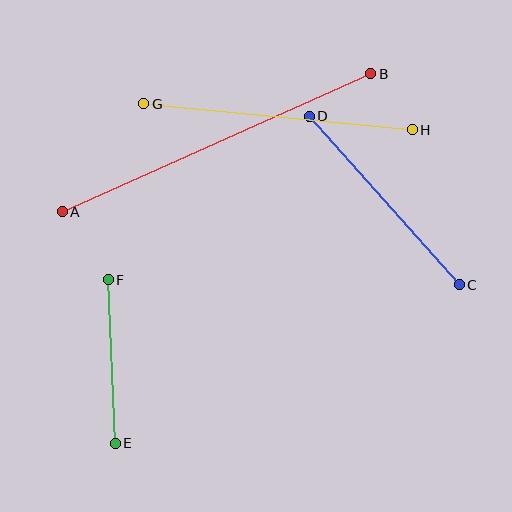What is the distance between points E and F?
The distance is approximately 163 pixels.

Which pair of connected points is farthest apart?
Points A and B are farthest apart.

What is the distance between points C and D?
The distance is approximately 226 pixels.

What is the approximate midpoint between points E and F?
The midpoint is at approximately (112, 362) pixels.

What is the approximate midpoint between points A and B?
The midpoint is at approximately (217, 143) pixels.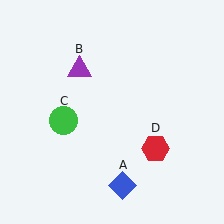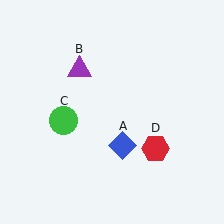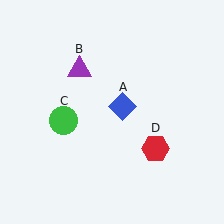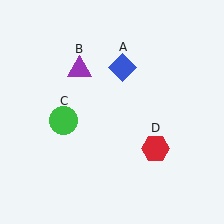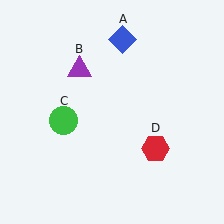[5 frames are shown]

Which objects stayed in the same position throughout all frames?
Purple triangle (object B) and green circle (object C) and red hexagon (object D) remained stationary.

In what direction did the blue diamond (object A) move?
The blue diamond (object A) moved up.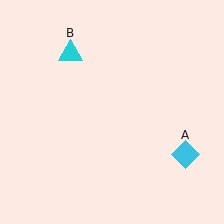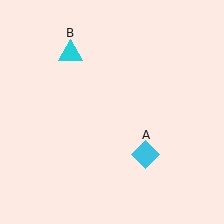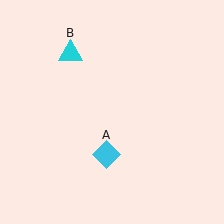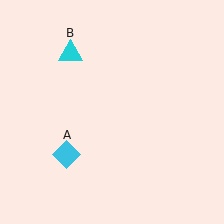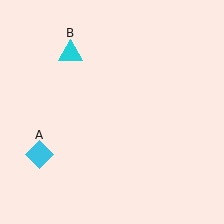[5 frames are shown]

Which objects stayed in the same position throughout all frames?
Cyan triangle (object B) remained stationary.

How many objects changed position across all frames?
1 object changed position: cyan diamond (object A).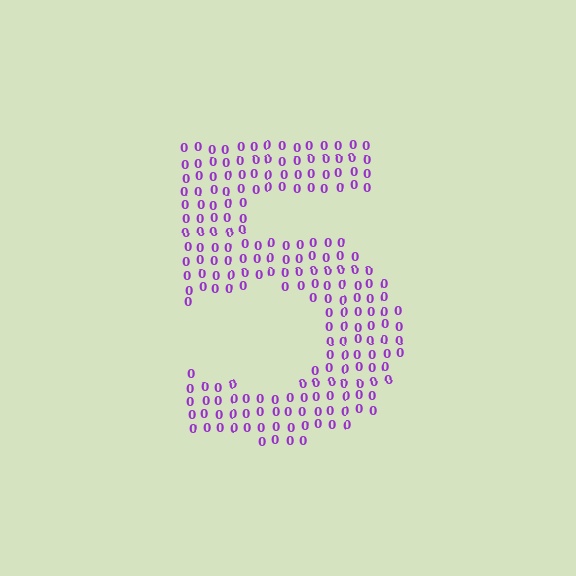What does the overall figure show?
The overall figure shows the digit 5.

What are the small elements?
The small elements are digit 0's.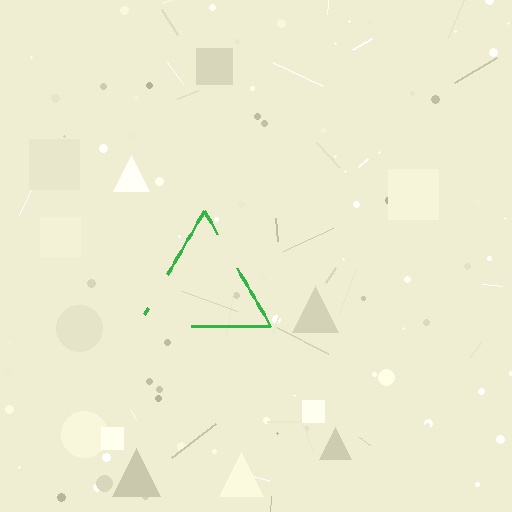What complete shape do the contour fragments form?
The contour fragments form a triangle.